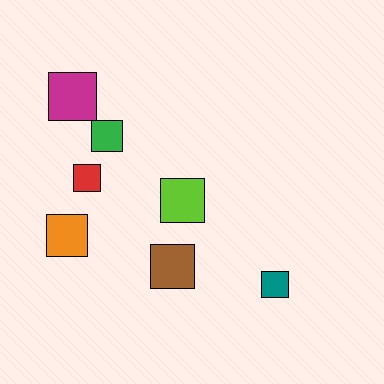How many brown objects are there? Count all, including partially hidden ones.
There is 1 brown object.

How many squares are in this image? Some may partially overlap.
There are 7 squares.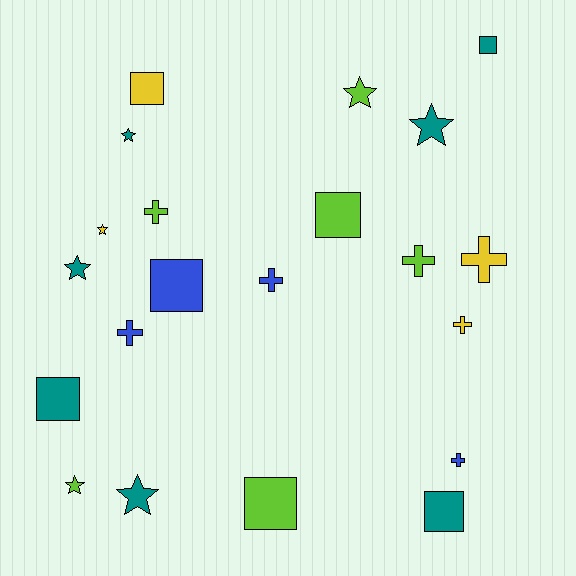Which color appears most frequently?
Teal, with 7 objects.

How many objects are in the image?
There are 21 objects.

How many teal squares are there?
There are 3 teal squares.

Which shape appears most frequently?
Cross, with 7 objects.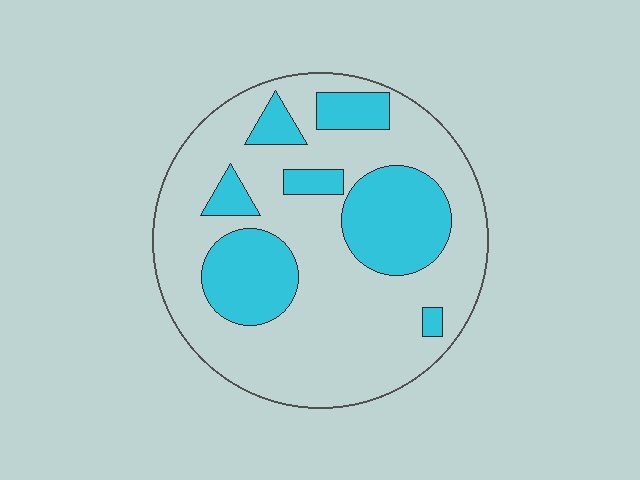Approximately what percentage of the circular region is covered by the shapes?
Approximately 30%.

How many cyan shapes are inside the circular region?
7.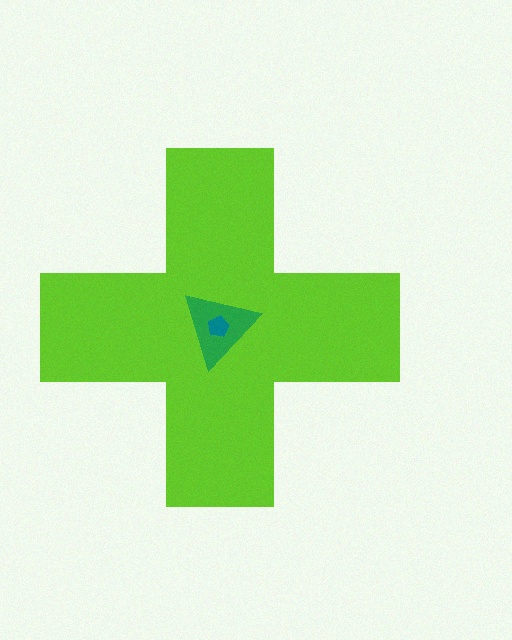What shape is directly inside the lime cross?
The green triangle.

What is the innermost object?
The teal pentagon.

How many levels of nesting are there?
3.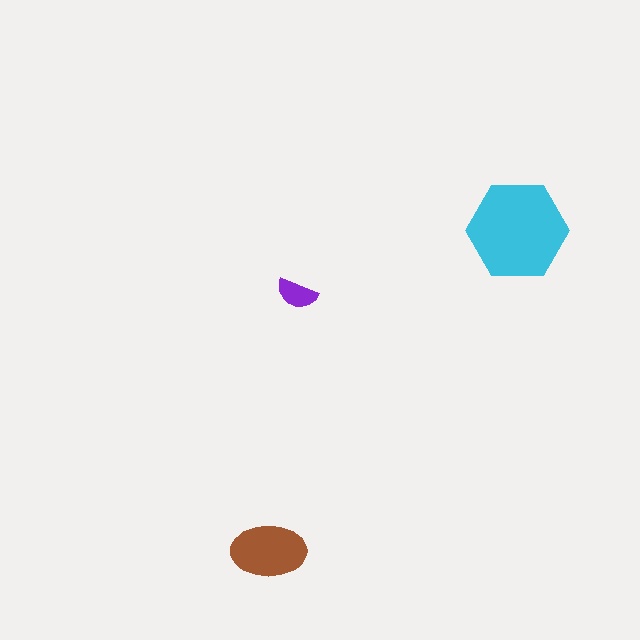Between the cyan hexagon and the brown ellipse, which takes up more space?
The cyan hexagon.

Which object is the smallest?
The purple semicircle.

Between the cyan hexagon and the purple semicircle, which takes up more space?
The cyan hexagon.